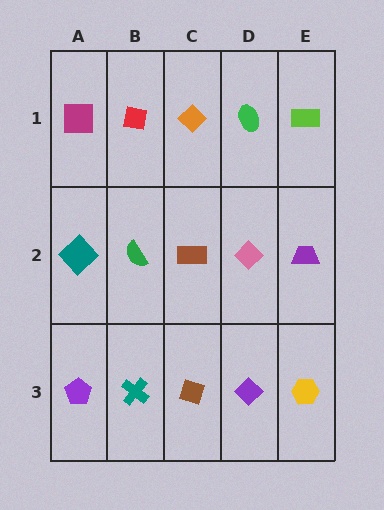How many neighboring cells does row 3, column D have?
3.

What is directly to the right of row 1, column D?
A lime rectangle.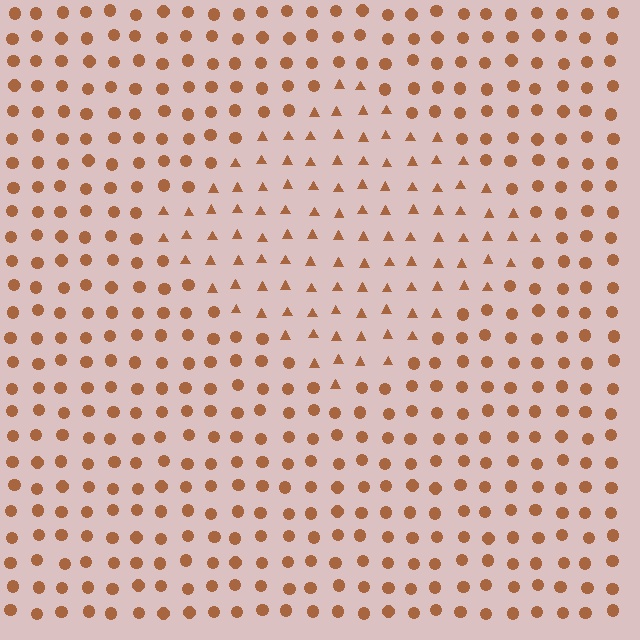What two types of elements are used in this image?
The image uses triangles inside the diamond region and circles outside it.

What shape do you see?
I see a diamond.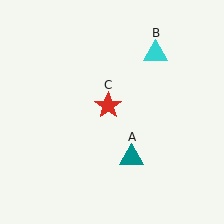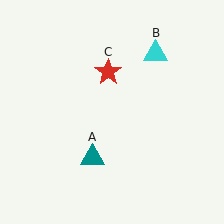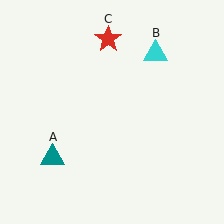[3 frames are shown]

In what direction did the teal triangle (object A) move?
The teal triangle (object A) moved left.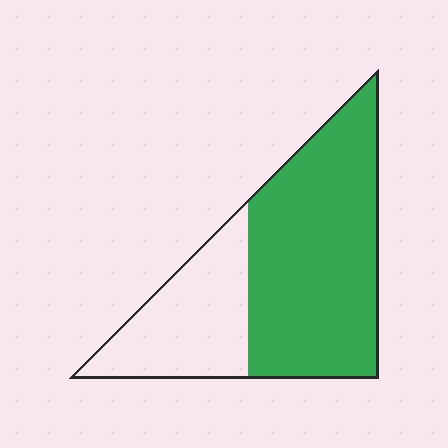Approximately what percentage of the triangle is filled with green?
Approximately 65%.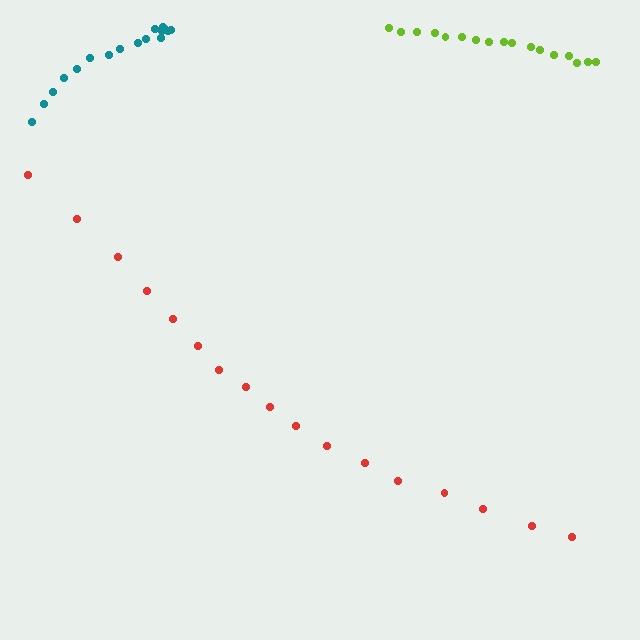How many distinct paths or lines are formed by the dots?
There are 3 distinct paths.